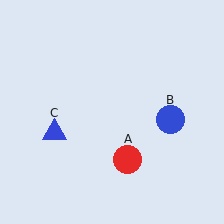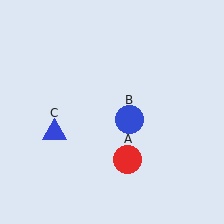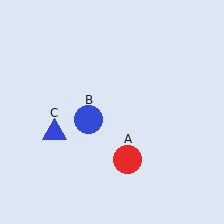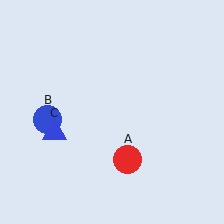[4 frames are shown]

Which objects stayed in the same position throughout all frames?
Red circle (object A) and blue triangle (object C) remained stationary.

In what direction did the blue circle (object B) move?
The blue circle (object B) moved left.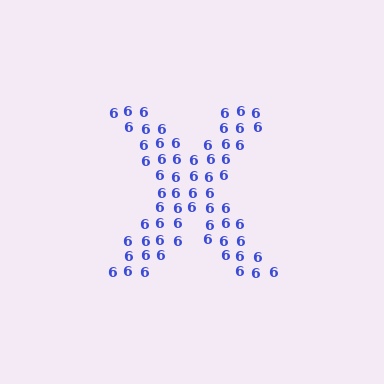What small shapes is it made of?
It is made of small digit 6's.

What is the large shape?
The large shape is the letter X.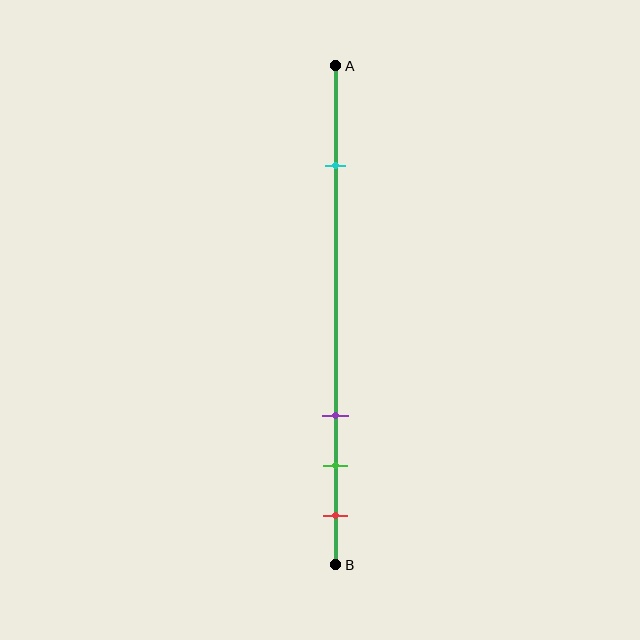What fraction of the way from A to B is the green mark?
The green mark is approximately 80% (0.8) of the way from A to B.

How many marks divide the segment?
There are 4 marks dividing the segment.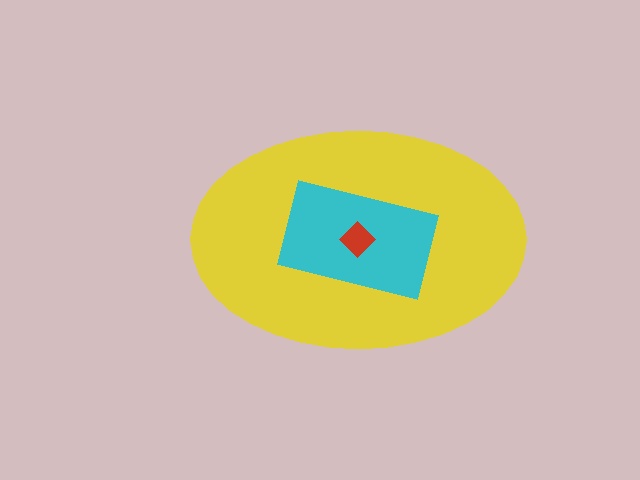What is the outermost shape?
The yellow ellipse.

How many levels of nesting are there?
3.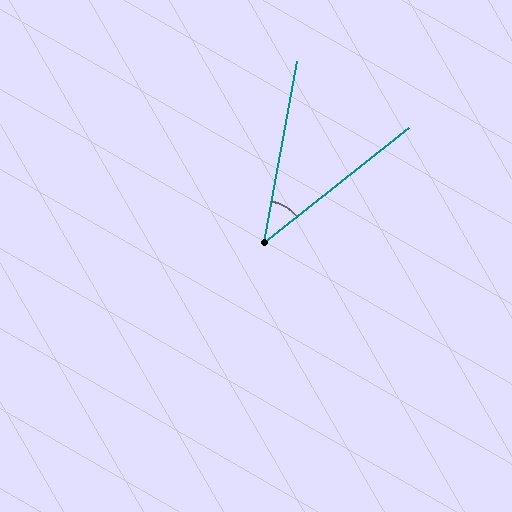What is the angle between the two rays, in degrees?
Approximately 41 degrees.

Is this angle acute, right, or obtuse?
It is acute.